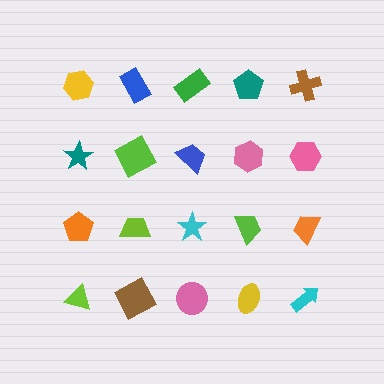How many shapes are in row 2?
5 shapes.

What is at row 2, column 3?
A blue trapezoid.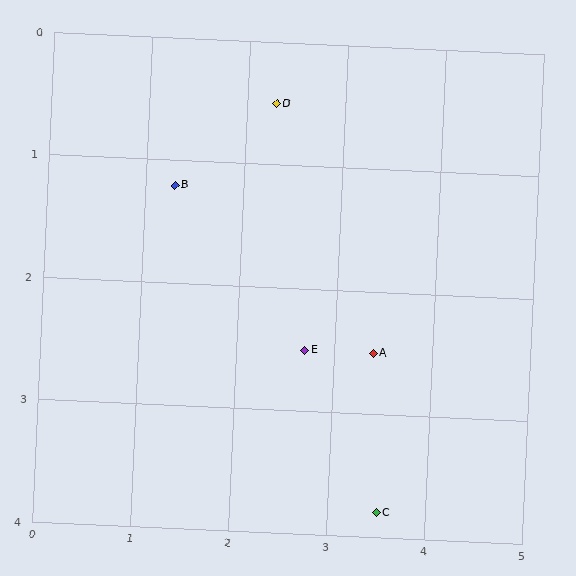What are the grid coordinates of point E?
Point E is at approximately (2.7, 2.5).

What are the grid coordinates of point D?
Point D is at approximately (2.3, 0.5).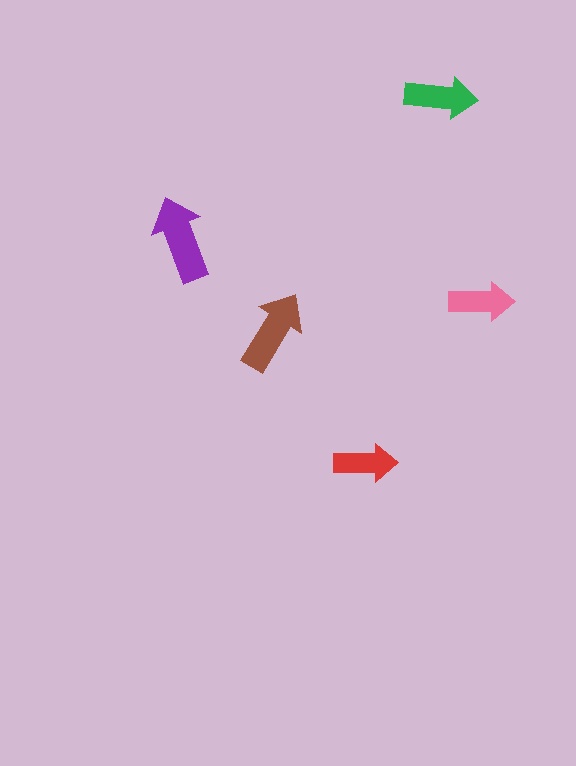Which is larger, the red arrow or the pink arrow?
The pink one.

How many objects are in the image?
There are 5 objects in the image.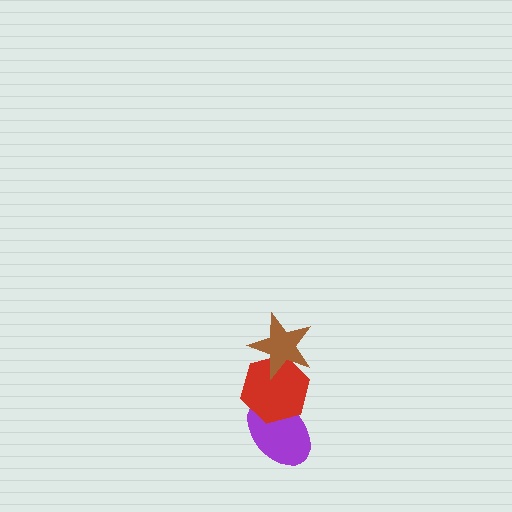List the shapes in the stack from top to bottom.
From top to bottom: the brown star, the red hexagon, the purple ellipse.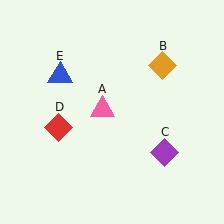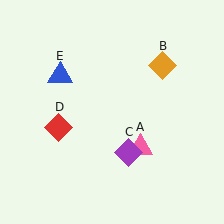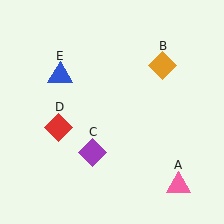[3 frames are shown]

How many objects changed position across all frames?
2 objects changed position: pink triangle (object A), purple diamond (object C).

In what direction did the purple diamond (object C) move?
The purple diamond (object C) moved left.